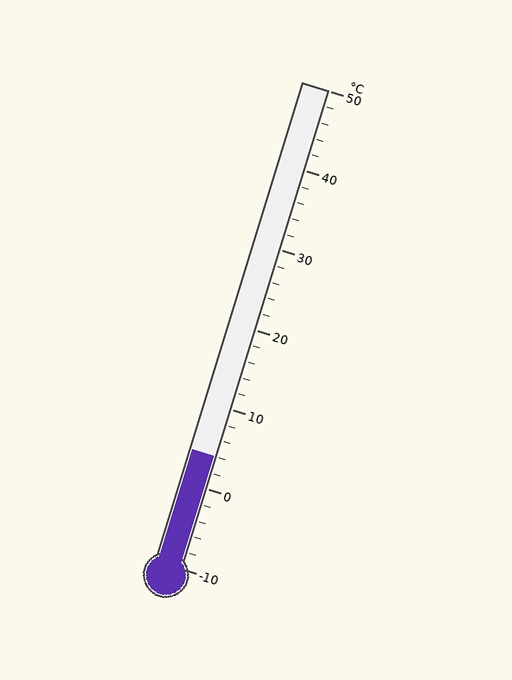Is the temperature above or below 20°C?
The temperature is below 20°C.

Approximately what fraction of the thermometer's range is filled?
The thermometer is filled to approximately 25% of its range.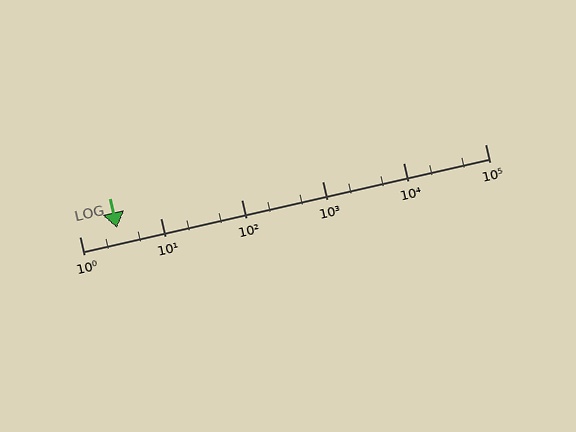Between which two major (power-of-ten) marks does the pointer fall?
The pointer is between 1 and 10.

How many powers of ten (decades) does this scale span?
The scale spans 5 decades, from 1 to 100000.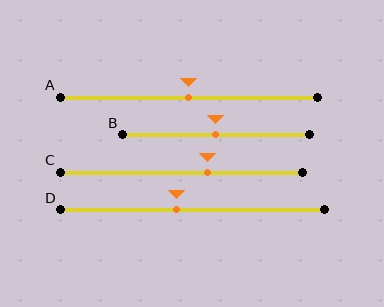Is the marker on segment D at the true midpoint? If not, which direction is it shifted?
No, the marker on segment D is shifted to the left by about 6% of the segment length.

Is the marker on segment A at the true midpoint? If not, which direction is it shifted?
Yes, the marker on segment A is at the true midpoint.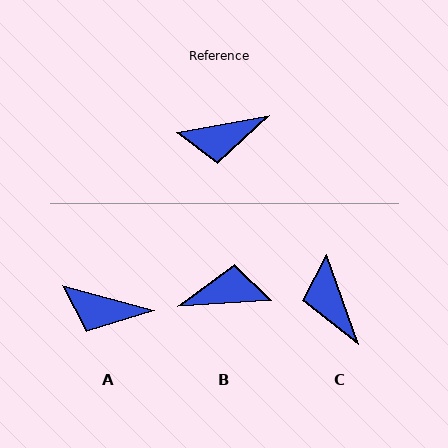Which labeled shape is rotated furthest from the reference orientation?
B, about 173 degrees away.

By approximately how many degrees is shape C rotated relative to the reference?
Approximately 81 degrees clockwise.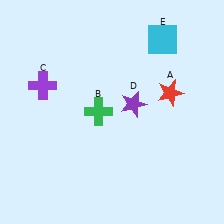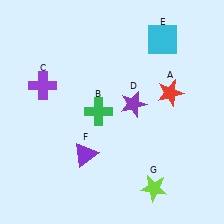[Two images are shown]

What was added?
A purple triangle (F), a lime star (G) were added in Image 2.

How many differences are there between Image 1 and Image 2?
There are 2 differences between the two images.